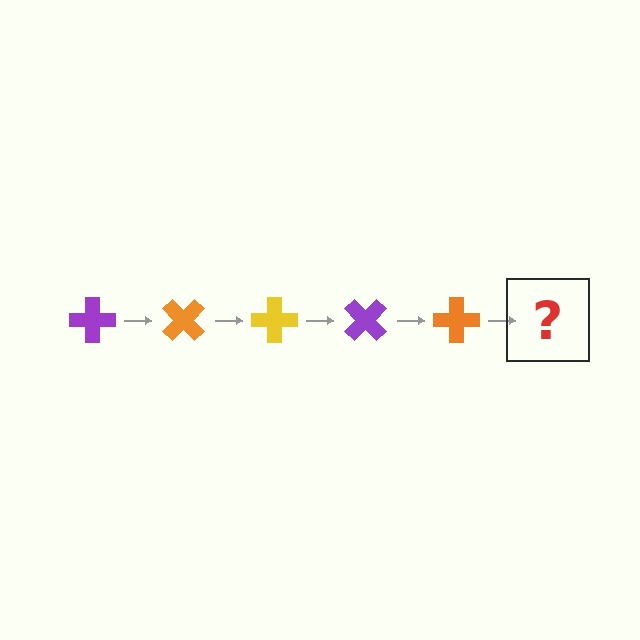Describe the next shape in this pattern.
It should be a yellow cross, rotated 225 degrees from the start.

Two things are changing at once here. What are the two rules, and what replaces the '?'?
The two rules are that it rotates 45 degrees each step and the color cycles through purple, orange, and yellow. The '?' should be a yellow cross, rotated 225 degrees from the start.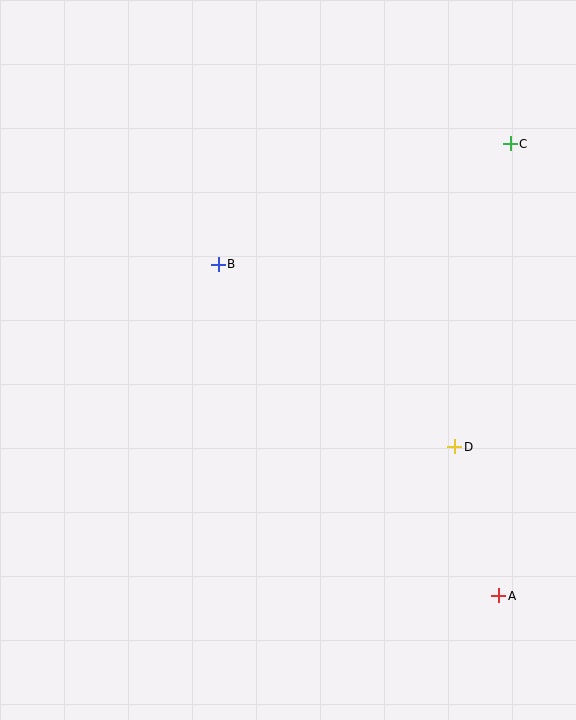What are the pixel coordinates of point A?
Point A is at (499, 596).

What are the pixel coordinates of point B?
Point B is at (218, 264).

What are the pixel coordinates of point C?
Point C is at (510, 144).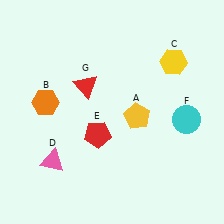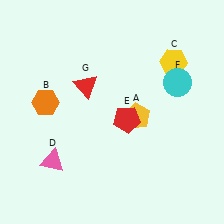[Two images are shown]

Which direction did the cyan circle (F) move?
The cyan circle (F) moved up.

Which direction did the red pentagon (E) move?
The red pentagon (E) moved right.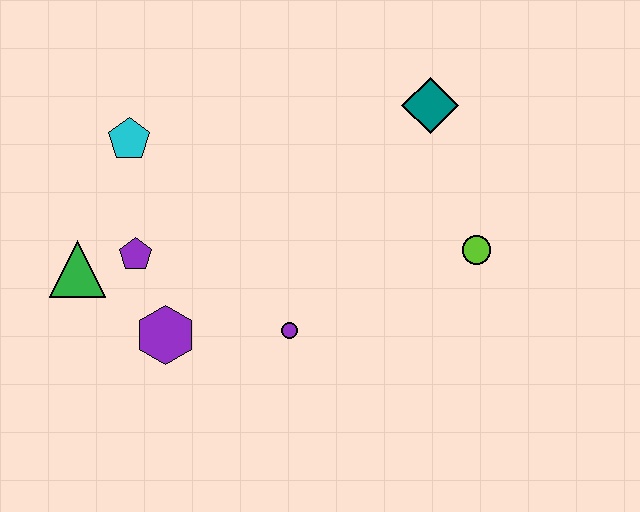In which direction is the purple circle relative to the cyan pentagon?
The purple circle is below the cyan pentagon.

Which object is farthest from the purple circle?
The teal diamond is farthest from the purple circle.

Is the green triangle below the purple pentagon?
Yes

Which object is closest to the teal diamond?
The lime circle is closest to the teal diamond.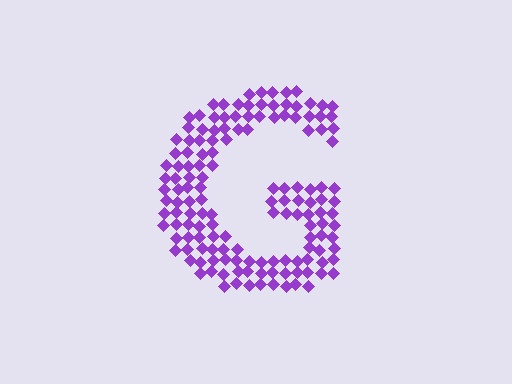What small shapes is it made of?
It is made of small diamonds.